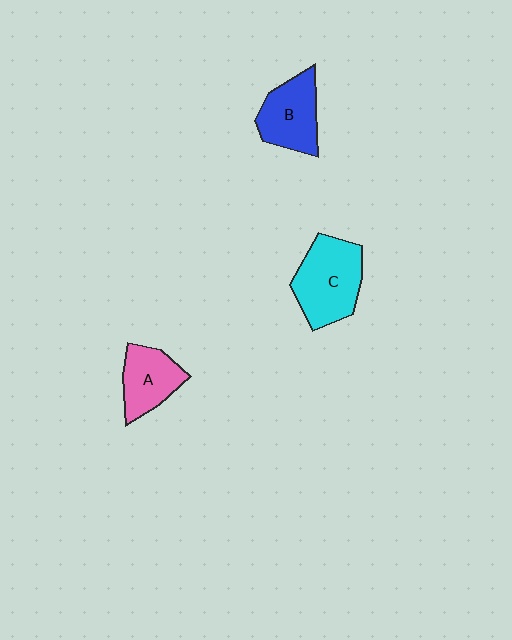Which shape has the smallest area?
Shape A (pink).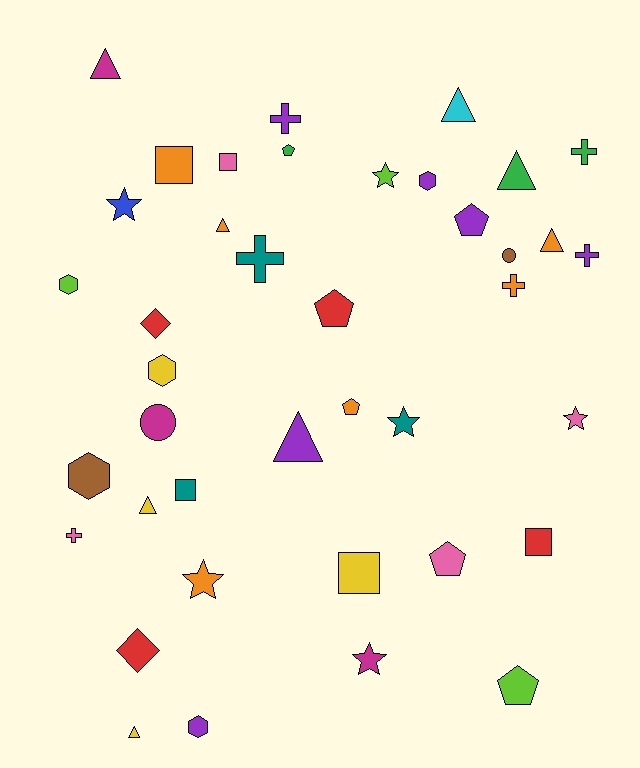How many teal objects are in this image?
There are 3 teal objects.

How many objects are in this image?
There are 40 objects.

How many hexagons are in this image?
There are 5 hexagons.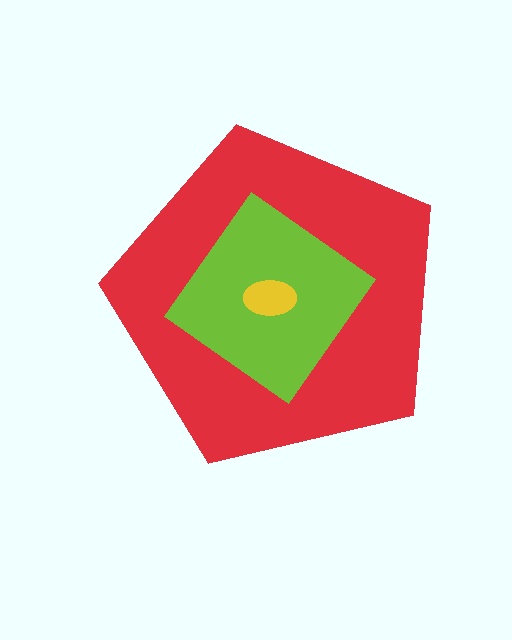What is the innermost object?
The yellow ellipse.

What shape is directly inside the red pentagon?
The lime diamond.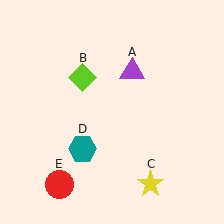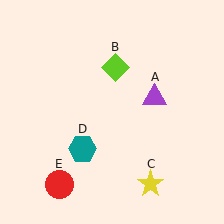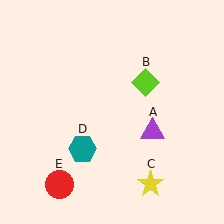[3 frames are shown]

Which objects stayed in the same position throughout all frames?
Yellow star (object C) and teal hexagon (object D) and red circle (object E) remained stationary.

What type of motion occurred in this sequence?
The purple triangle (object A), lime diamond (object B) rotated clockwise around the center of the scene.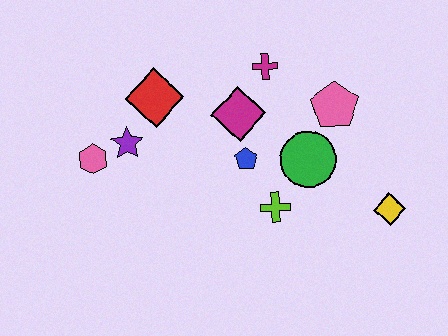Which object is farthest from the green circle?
The pink hexagon is farthest from the green circle.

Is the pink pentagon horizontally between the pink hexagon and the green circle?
No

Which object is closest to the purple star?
The pink hexagon is closest to the purple star.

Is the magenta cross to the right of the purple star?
Yes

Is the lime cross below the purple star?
Yes